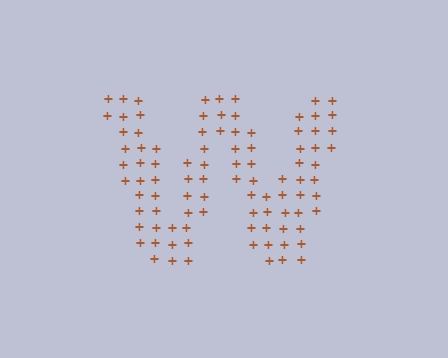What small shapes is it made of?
It is made of small plus signs.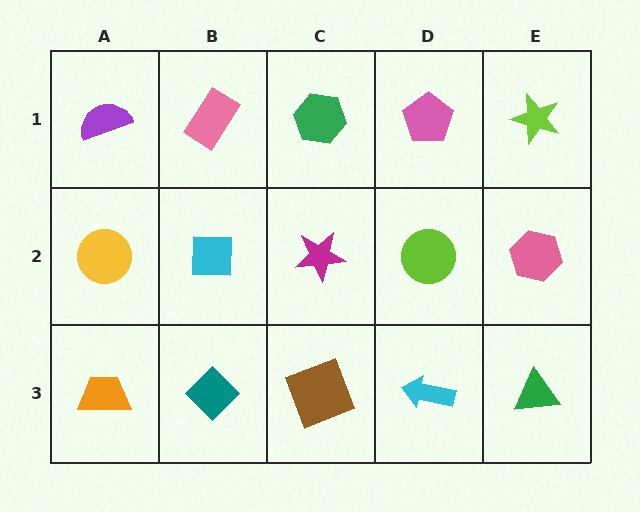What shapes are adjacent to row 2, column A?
A purple semicircle (row 1, column A), an orange trapezoid (row 3, column A), a cyan square (row 2, column B).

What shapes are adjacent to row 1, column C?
A magenta star (row 2, column C), a pink rectangle (row 1, column B), a pink pentagon (row 1, column D).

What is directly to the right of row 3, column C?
A cyan arrow.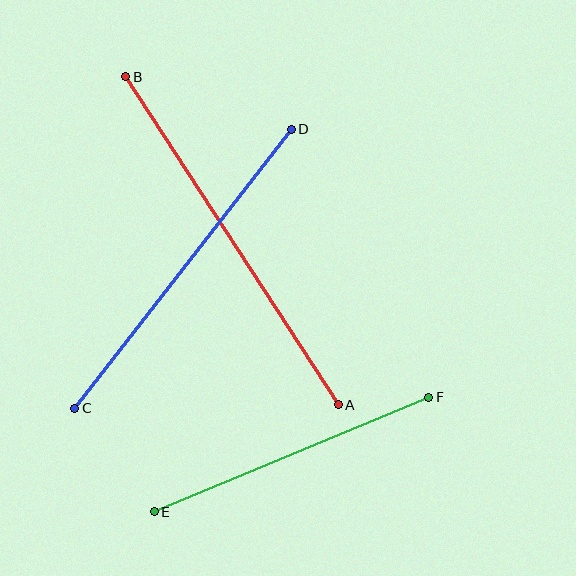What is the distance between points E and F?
The distance is approximately 297 pixels.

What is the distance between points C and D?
The distance is approximately 353 pixels.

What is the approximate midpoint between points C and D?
The midpoint is at approximately (183, 269) pixels.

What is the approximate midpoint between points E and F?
The midpoint is at approximately (291, 455) pixels.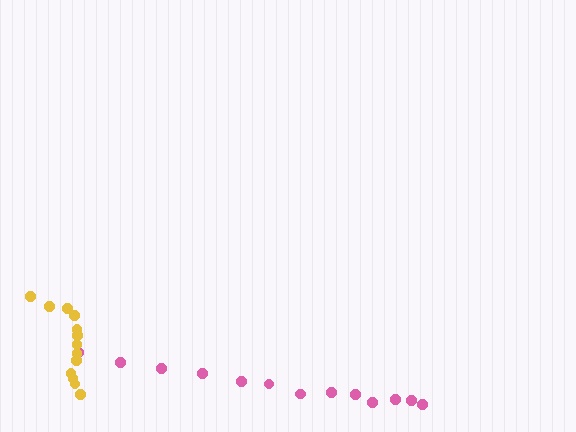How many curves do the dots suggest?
There are 2 distinct paths.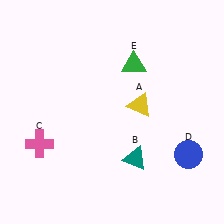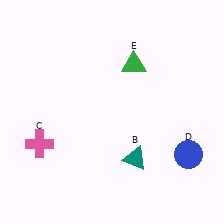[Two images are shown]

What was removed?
The yellow triangle (A) was removed in Image 2.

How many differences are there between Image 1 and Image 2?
There is 1 difference between the two images.